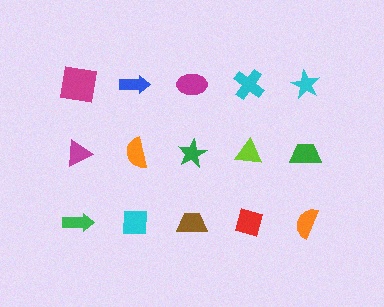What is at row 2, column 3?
A green star.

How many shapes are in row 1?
5 shapes.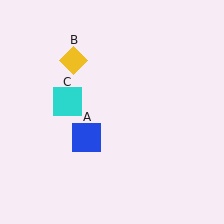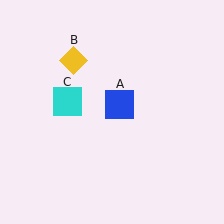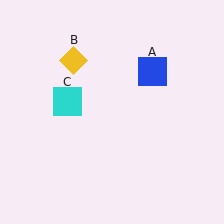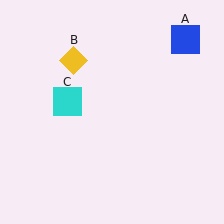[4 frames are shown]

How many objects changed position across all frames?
1 object changed position: blue square (object A).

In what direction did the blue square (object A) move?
The blue square (object A) moved up and to the right.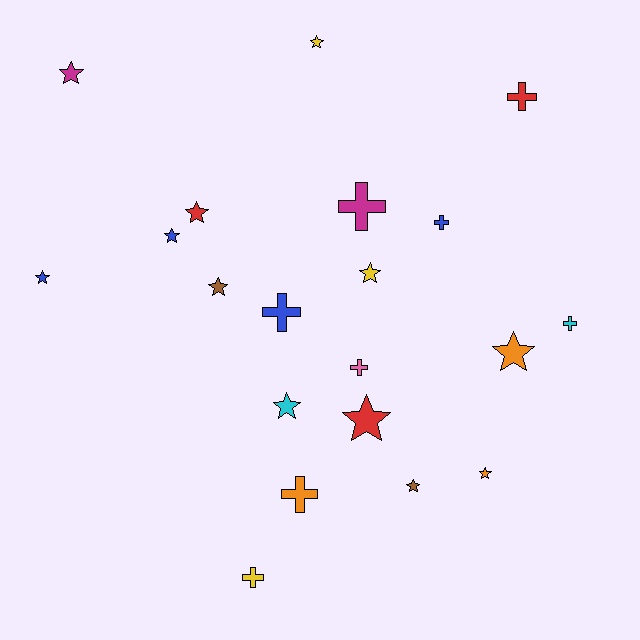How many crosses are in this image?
There are 8 crosses.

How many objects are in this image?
There are 20 objects.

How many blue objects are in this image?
There are 4 blue objects.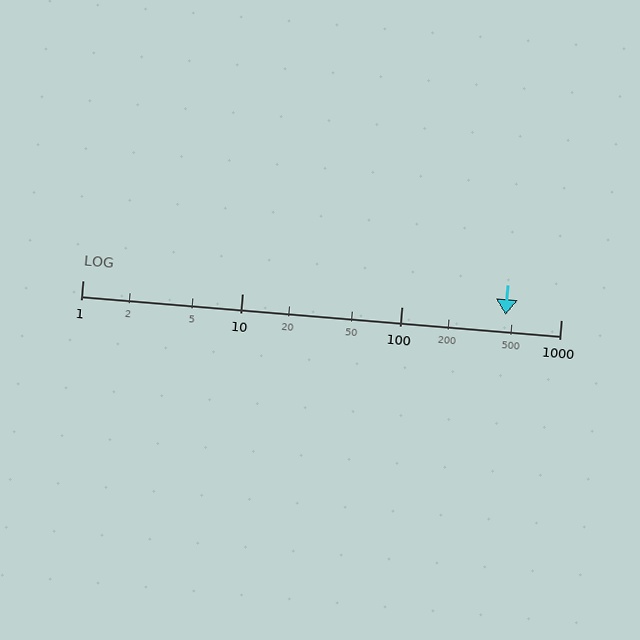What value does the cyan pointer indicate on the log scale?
The pointer indicates approximately 450.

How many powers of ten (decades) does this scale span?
The scale spans 3 decades, from 1 to 1000.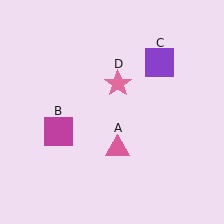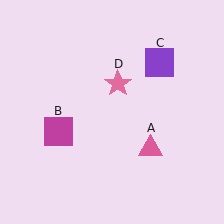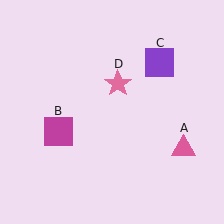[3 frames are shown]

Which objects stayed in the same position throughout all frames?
Magenta square (object B) and purple square (object C) and pink star (object D) remained stationary.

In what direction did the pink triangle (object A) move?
The pink triangle (object A) moved right.